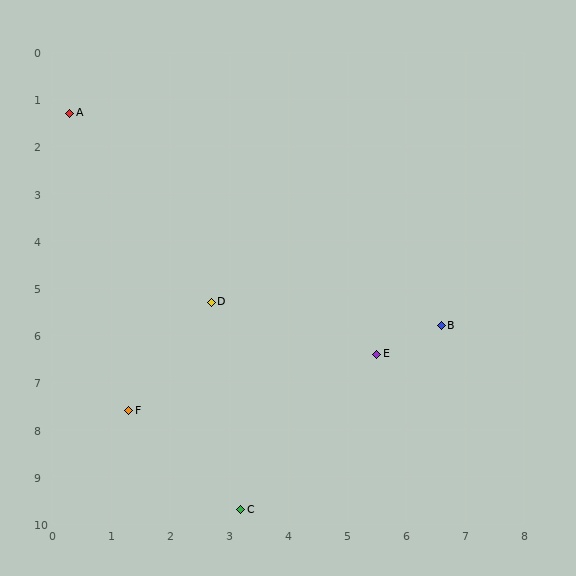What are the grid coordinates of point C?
Point C is at approximately (3.2, 9.7).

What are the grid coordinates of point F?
Point F is at approximately (1.3, 7.6).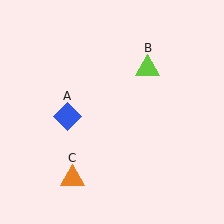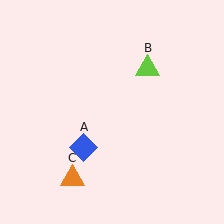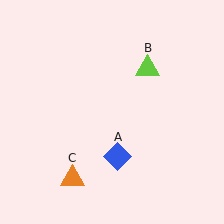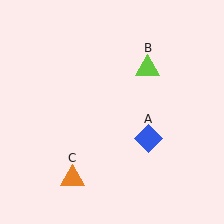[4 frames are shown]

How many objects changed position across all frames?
1 object changed position: blue diamond (object A).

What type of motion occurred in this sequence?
The blue diamond (object A) rotated counterclockwise around the center of the scene.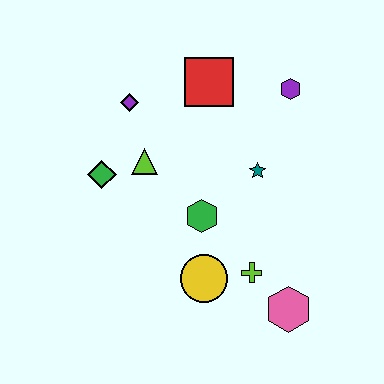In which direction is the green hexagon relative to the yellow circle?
The green hexagon is above the yellow circle.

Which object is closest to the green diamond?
The lime triangle is closest to the green diamond.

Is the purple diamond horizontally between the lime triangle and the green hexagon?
No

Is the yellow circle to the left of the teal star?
Yes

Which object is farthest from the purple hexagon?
The pink hexagon is farthest from the purple hexagon.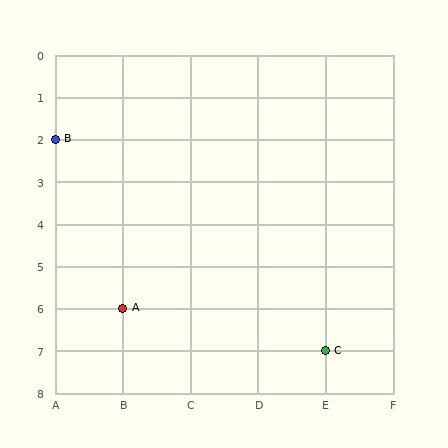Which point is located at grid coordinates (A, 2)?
Point B is at (A, 2).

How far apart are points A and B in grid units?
Points A and B are 1 column and 4 rows apart (about 4.1 grid units diagonally).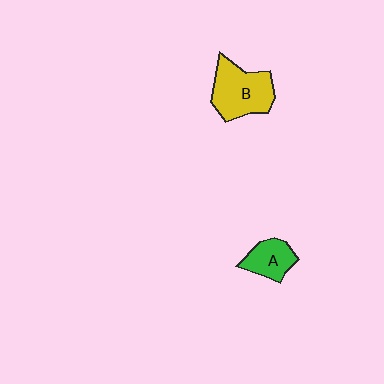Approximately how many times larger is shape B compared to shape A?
Approximately 1.8 times.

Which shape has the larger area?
Shape B (yellow).